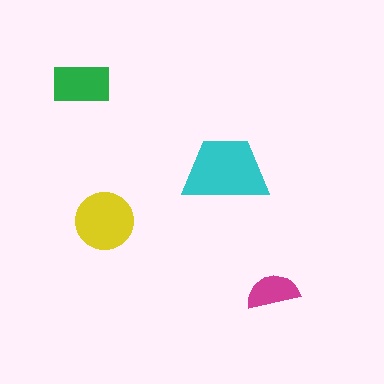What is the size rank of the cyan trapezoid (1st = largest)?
1st.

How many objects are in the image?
There are 4 objects in the image.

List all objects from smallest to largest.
The magenta semicircle, the green rectangle, the yellow circle, the cyan trapezoid.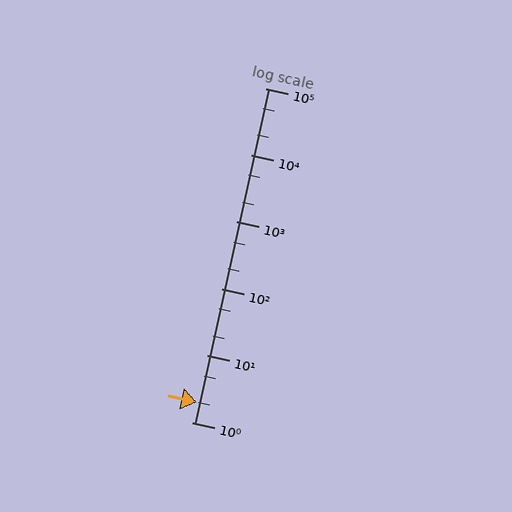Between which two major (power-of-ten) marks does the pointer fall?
The pointer is between 1 and 10.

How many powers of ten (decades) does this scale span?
The scale spans 5 decades, from 1 to 100000.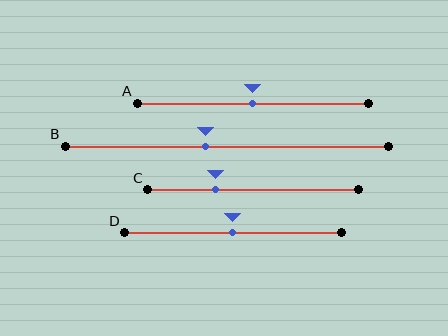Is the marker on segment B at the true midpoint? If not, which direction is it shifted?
No, the marker on segment B is shifted to the left by about 7% of the segment length.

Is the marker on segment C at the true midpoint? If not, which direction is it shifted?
No, the marker on segment C is shifted to the left by about 18% of the segment length.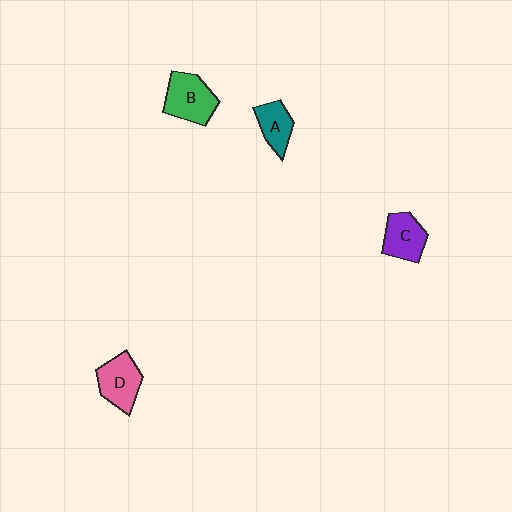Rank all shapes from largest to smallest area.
From largest to smallest: B (green), D (pink), C (purple), A (teal).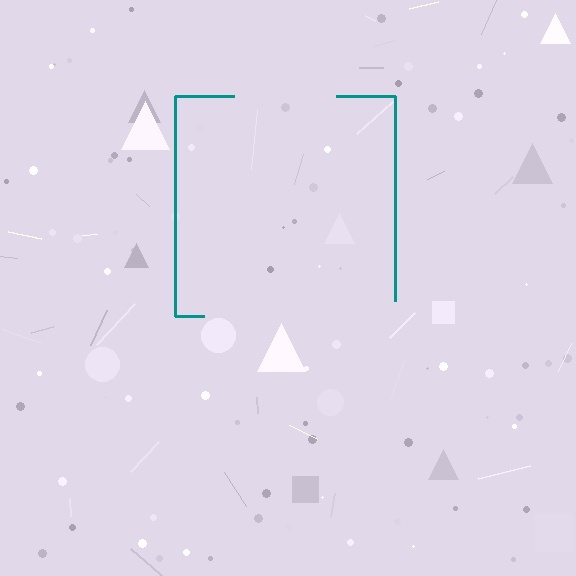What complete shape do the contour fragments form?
The contour fragments form a square.